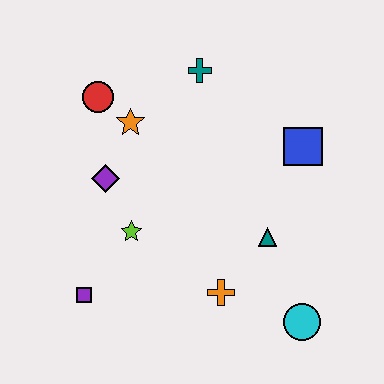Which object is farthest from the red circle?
The cyan circle is farthest from the red circle.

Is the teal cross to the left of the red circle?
No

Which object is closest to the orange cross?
The teal triangle is closest to the orange cross.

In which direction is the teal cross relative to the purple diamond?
The teal cross is above the purple diamond.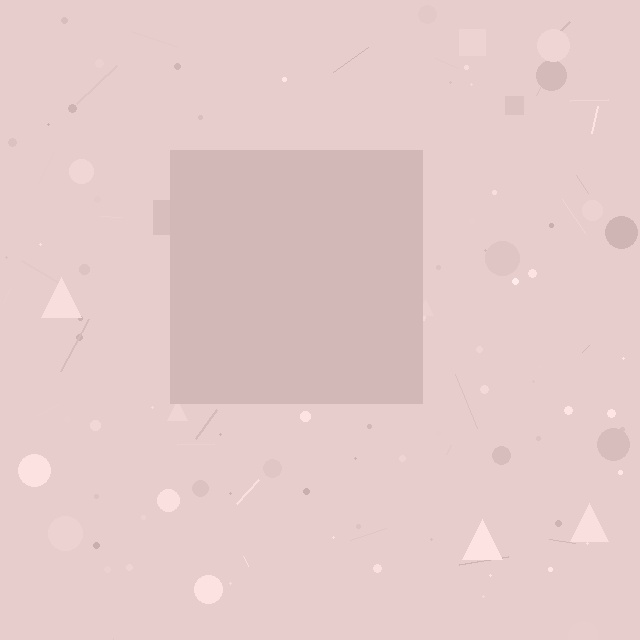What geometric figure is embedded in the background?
A square is embedded in the background.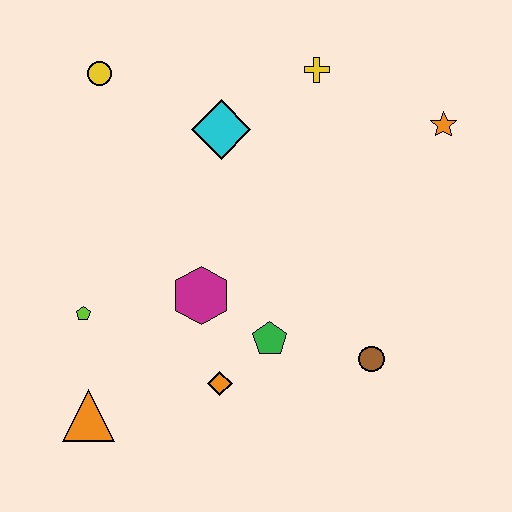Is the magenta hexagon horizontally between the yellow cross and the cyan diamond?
No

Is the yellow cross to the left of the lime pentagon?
No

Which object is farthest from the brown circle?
The yellow circle is farthest from the brown circle.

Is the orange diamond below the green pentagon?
Yes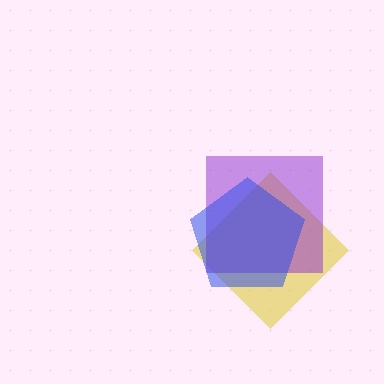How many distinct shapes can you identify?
There are 3 distinct shapes: a yellow diamond, a purple square, a blue pentagon.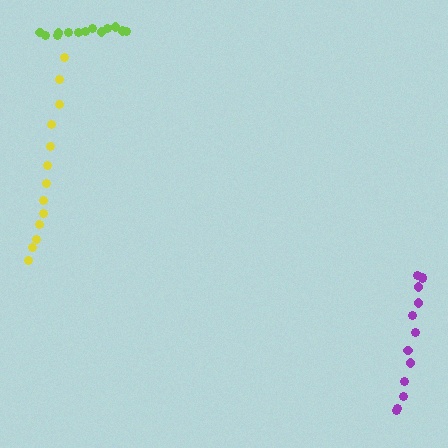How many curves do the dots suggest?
There are 3 distinct paths.